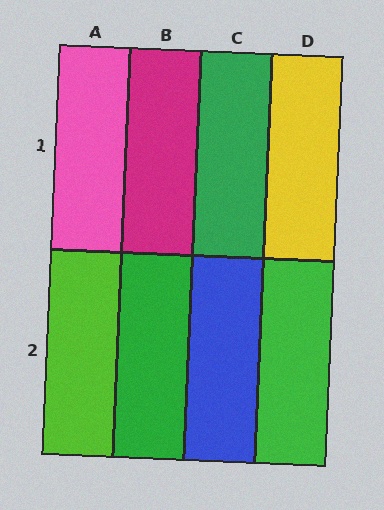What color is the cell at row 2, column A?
Lime.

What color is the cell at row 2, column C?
Blue.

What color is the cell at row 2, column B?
Green.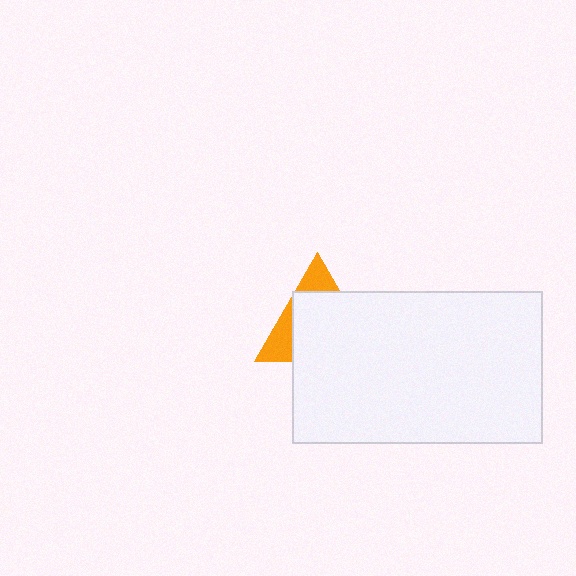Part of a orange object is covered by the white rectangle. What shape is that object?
It is a triangle.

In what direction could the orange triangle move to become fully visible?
The orange triangle could move up. That would shift it out from behind the white rectangle entirely.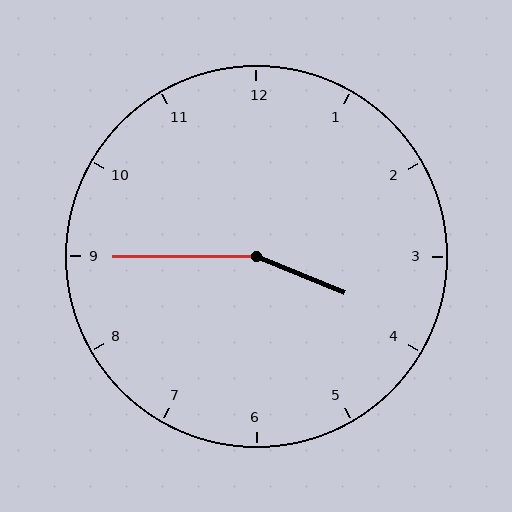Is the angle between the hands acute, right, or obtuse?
It is obtuse.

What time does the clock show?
3:45.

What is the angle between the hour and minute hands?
Approximately 158 degrees.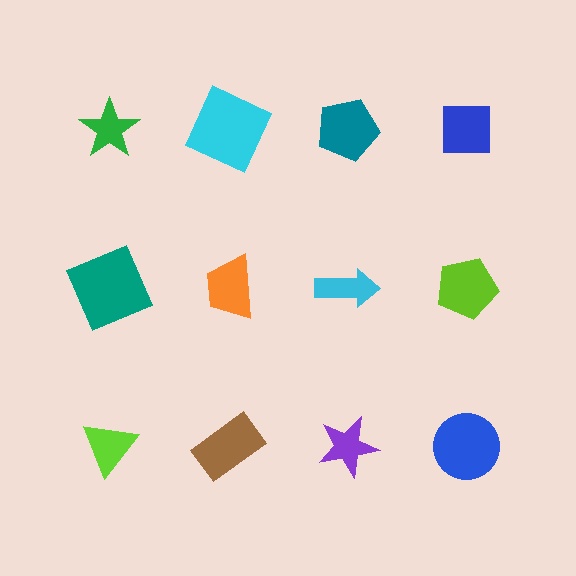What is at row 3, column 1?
A lime triangle.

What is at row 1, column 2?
A cyan square.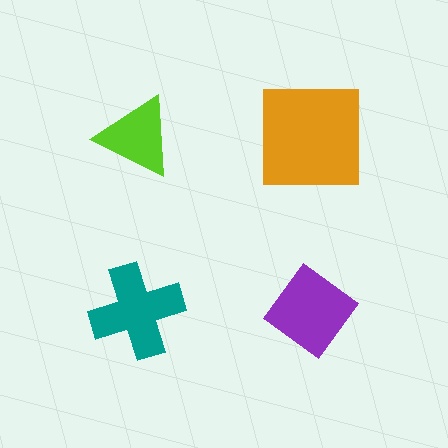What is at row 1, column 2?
An orange square.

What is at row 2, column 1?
A teal cross.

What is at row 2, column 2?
A purple diamond.